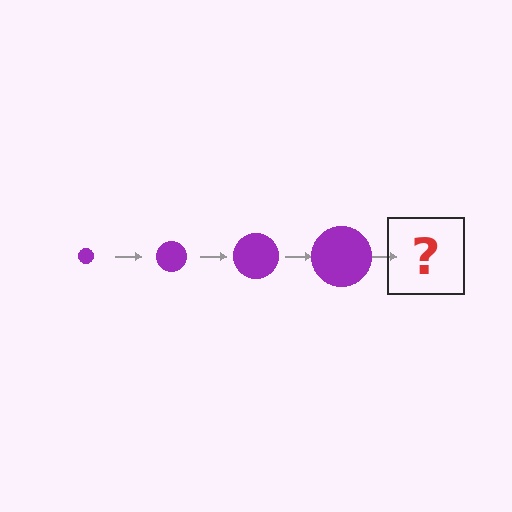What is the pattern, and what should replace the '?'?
The pattern is that the circle gets progressively larger each step. The '?' should be a purple circle, larger than the previous one.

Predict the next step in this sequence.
The next step is a purple circle, larger than the previous one.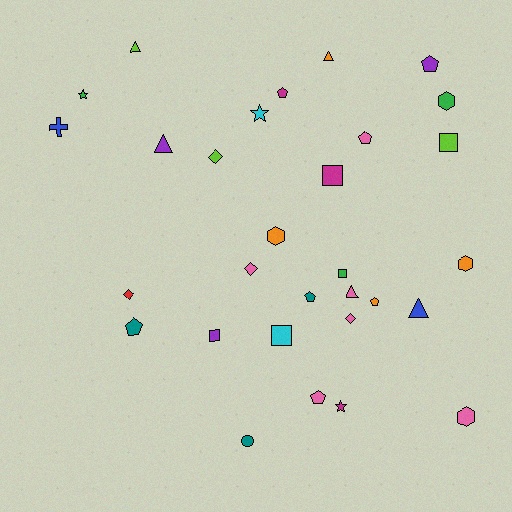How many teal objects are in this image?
There are 3 teal objects.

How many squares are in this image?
There are 5 squares.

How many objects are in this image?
There are 30 objects.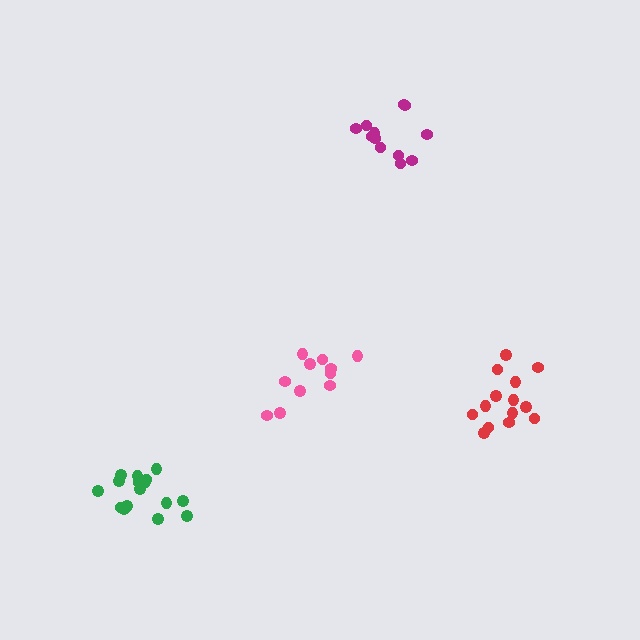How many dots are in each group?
Group 1: 12 dots, Group 2: 11 dots, Group 3: 14 dots, Group 4: 16 dots (53 total).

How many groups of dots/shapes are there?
There are 4 groups.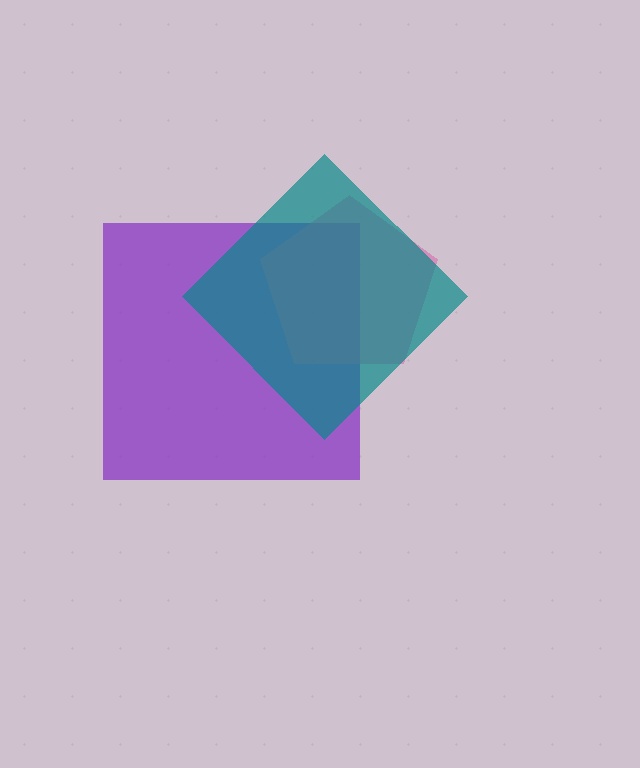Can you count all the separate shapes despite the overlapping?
Yes, there are 3 separate shapes.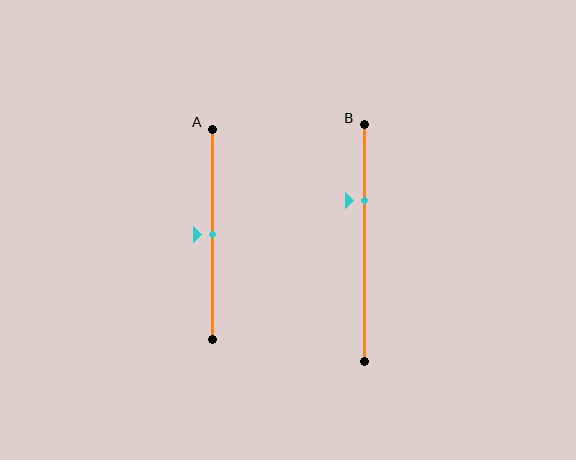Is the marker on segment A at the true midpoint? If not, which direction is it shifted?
Yes, the marker on segment A is at the true midpoint.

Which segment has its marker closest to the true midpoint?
Segment A has its marker closest to the true midpoint.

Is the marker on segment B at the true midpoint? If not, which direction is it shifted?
No, the marker on segment B is shifted upward by about 18% of the segment length.